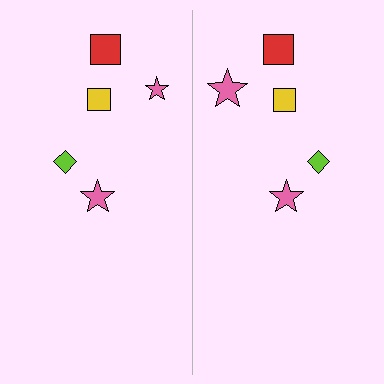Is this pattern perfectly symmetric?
No, the pattern is not perfectly symmetric. The pink star on the right side has a different size than its mirror counterpart.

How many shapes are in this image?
There are 10 shapes in this image.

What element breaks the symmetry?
The pink star on the right side has a different size than its mirror counterpart.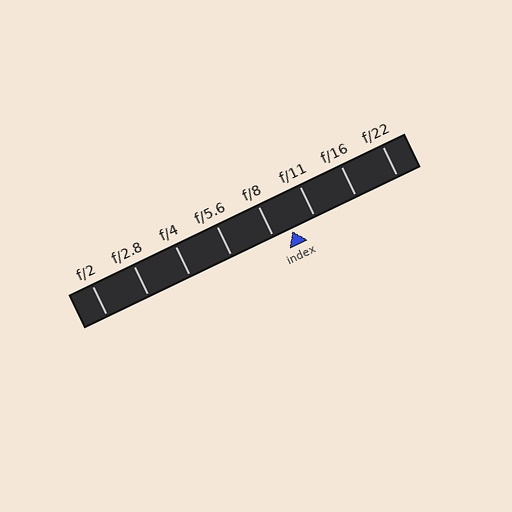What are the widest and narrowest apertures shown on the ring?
The widest aperture shown is f/2 and the narrowest is f/22.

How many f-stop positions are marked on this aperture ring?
There are 8 f-stop positions marked.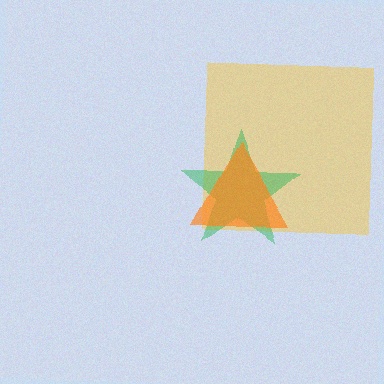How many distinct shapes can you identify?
There are 3 distinct shapes: a yellow square, a green star, an orange triangle.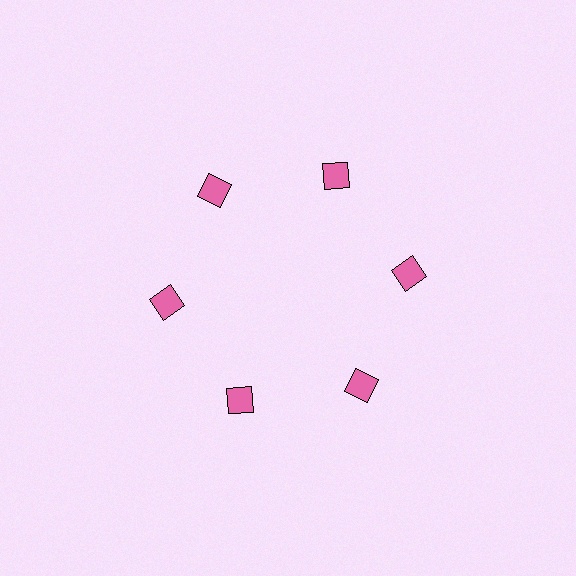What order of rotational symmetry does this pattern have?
This pattern has 6-fold rotational symmetry.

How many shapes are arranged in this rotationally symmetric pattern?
There are 6 shapes, arranged in 6 groups of 1.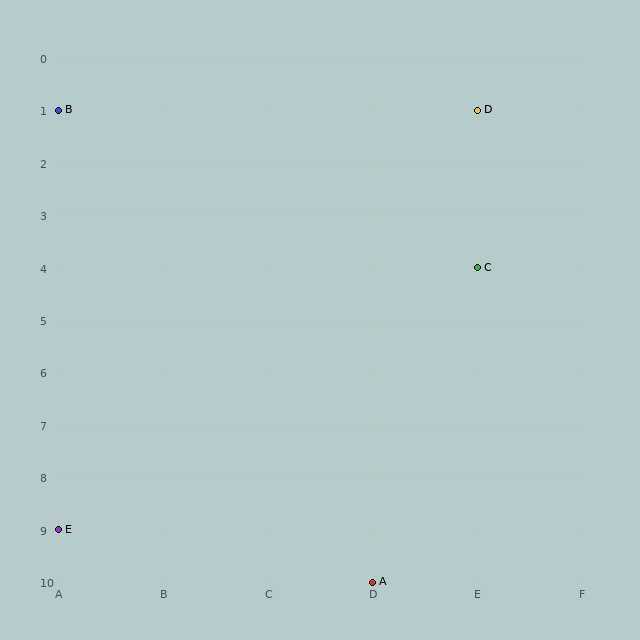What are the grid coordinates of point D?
Point D is at grid coordinates (E, 1).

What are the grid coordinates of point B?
Point B is at grid coordinates (A, 1).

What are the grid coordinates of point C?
Point C is at grid coordinates (E, 4).